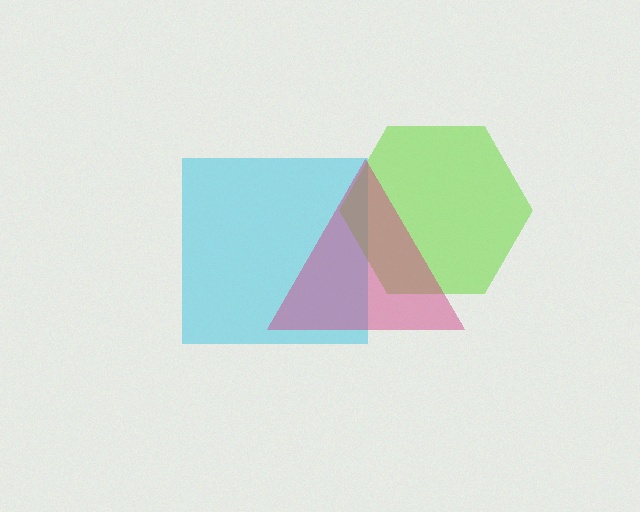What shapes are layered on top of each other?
The layered shapes are: a cyan square, a lime hexagon, a magenta triangle.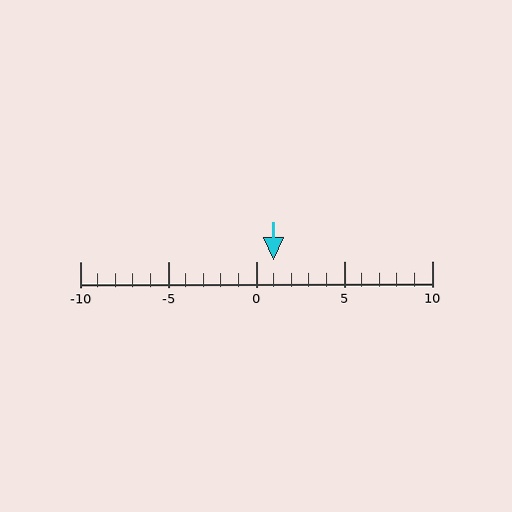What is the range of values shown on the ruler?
The ruler shows values from -10 to 10.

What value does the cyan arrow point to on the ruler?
The cyan arrow points to approximately 1.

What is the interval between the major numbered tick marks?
The major tick marks are spaced 5 units apart.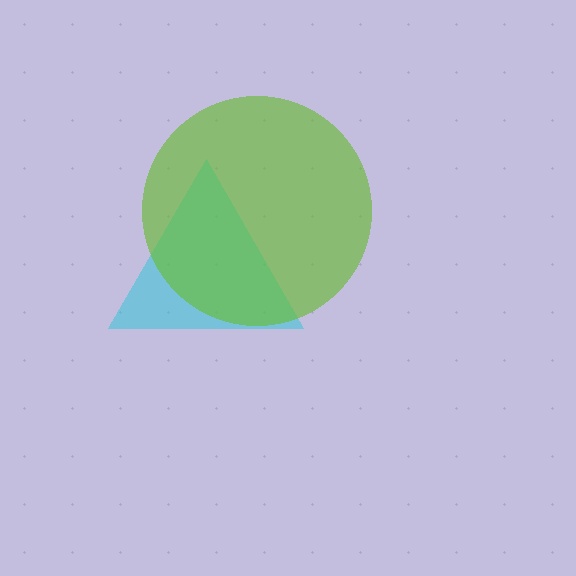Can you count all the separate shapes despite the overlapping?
Yes, there are 2 separate shapes.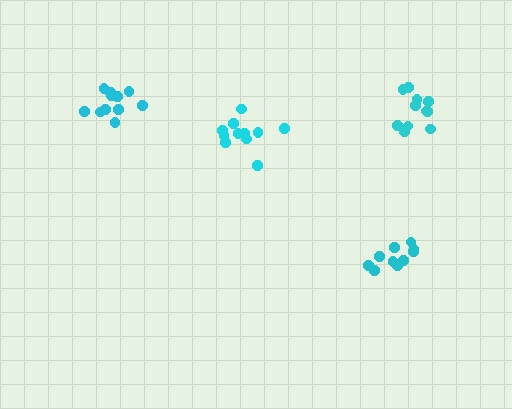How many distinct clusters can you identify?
There are 4 distinct clusters.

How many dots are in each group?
Group 1: 11 dots, Group 2: 11 dots, Group 3: 10 dots, Group 4: 11 dots (43 total).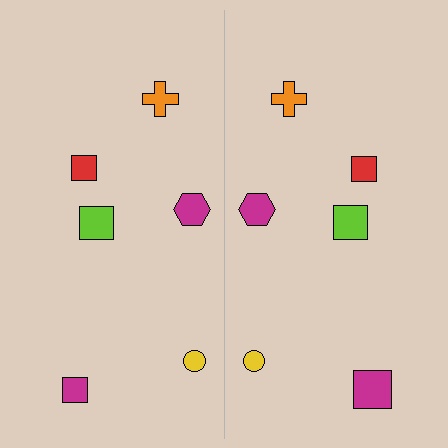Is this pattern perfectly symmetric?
No, the pattern is not perfectly symmetric. The magenta square on the right side has a different size than its mirror counterpart.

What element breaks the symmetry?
The magenta square on the right side has a different size than its mirror counterpart.